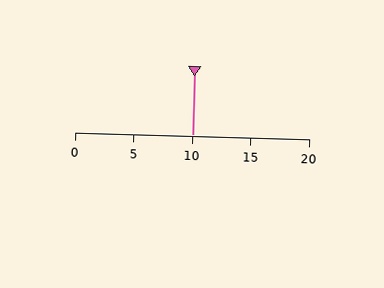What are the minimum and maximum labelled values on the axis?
The axis runs from 0 to 20.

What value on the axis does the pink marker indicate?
The marker indicates approximately 10.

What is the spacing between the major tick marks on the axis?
The major ticks are spaced 5 apart.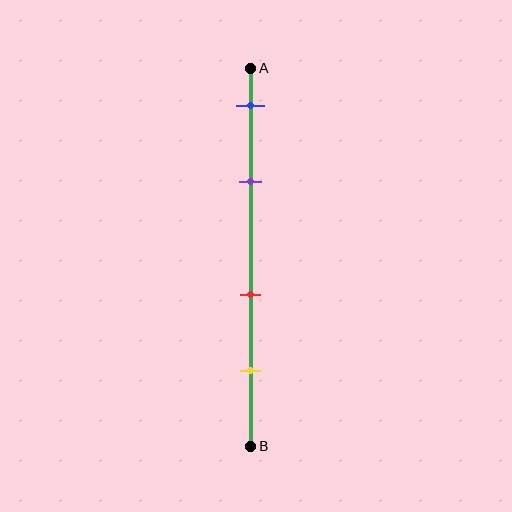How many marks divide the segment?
There are 4 marks dividing the segment.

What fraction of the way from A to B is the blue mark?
The blue mark is approximately 10% (0.1) of the way from A to B.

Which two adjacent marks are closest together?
The blue and purple marks are the closest adjacent pair.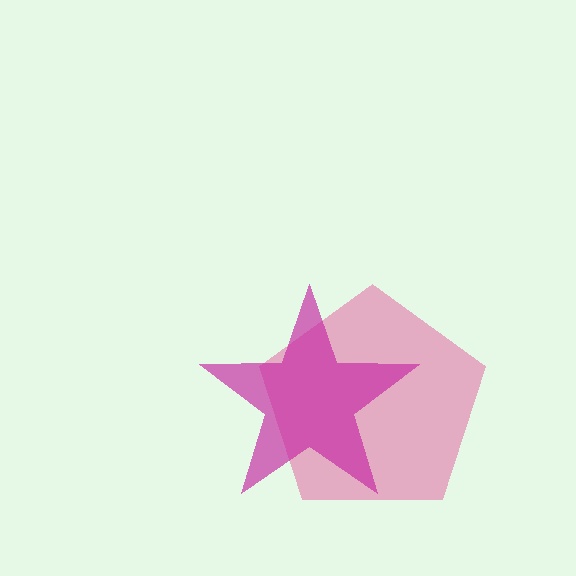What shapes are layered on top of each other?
The layered shapes are: a pink pentagon, a magenta star.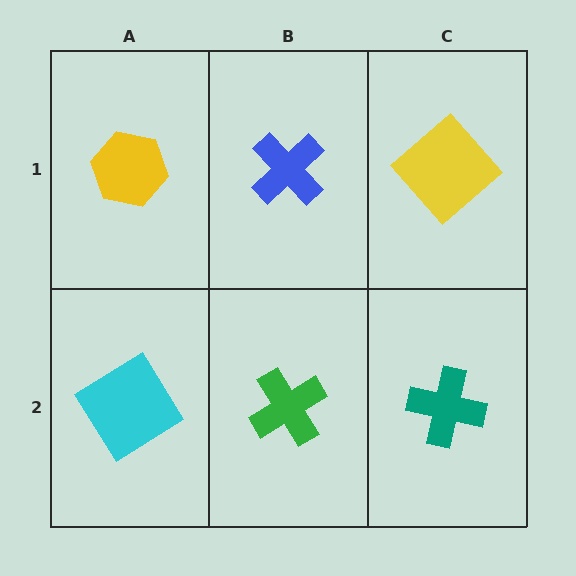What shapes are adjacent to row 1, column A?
A cyan diamond (row 2, column A), a blue cross (row 1, column B).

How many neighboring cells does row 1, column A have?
2.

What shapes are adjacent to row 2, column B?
A blue cross (row 1, column B), a cyan diamond (row 2, column A), a teal cross (row 2, column C).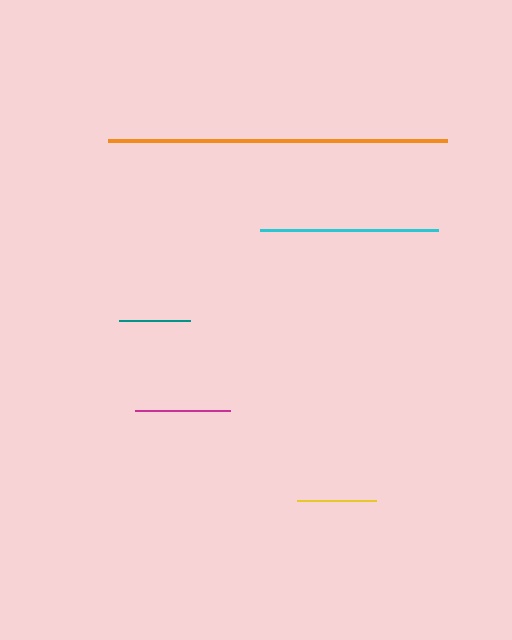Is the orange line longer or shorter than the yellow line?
The orange line is longer than the yellow line.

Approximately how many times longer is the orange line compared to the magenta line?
The orange line is approximately 3.6 times the length of the magenta line.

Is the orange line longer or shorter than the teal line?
The orange line is longer than the teal line.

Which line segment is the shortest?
The teal line is the shortest at approximately 72 pixels.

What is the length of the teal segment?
The teal segment is approximately 72 pixels long.